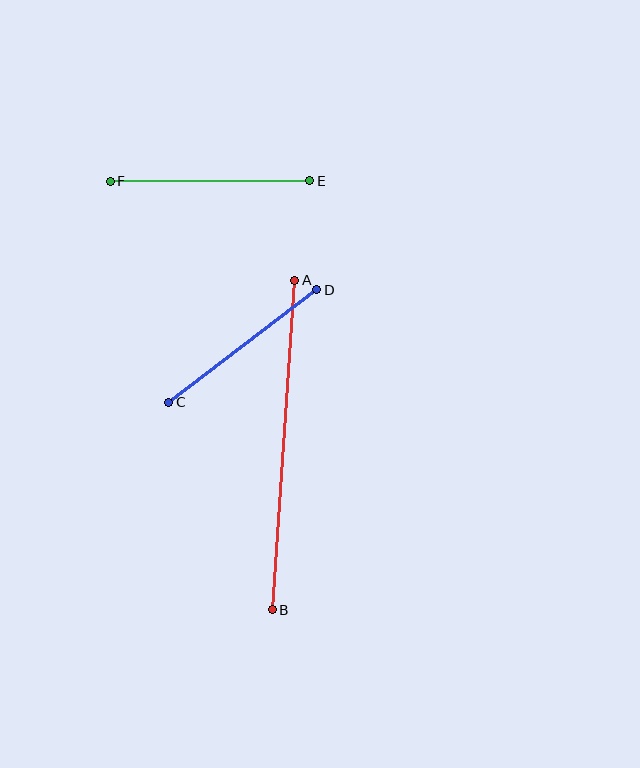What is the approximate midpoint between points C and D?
The midpoint is at approximately (243, 346) pixels.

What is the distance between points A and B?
The distance is approximately 330 pixels.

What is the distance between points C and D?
The distance is approximately 186 pixels.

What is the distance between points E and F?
The distance is approximately 200 pixels.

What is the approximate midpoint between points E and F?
The midpoint is at approximately (210, 181) pixels.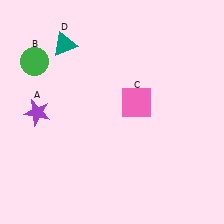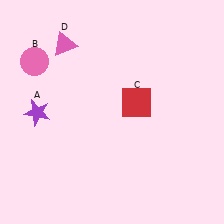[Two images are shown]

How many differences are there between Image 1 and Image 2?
There are 3 differences between the two images.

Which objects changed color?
B changed from green to pink. C changed from pink to red. D changed from teal to pink.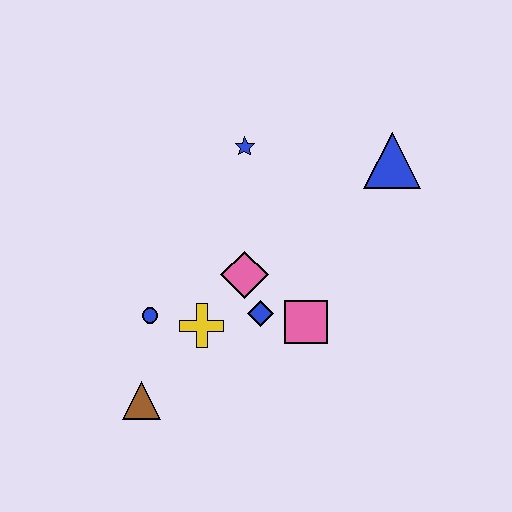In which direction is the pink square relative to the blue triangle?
The pink square is below the blue triangle.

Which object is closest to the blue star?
The pink diamond is closest to the blue star.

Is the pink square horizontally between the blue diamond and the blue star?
No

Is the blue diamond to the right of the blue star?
Yes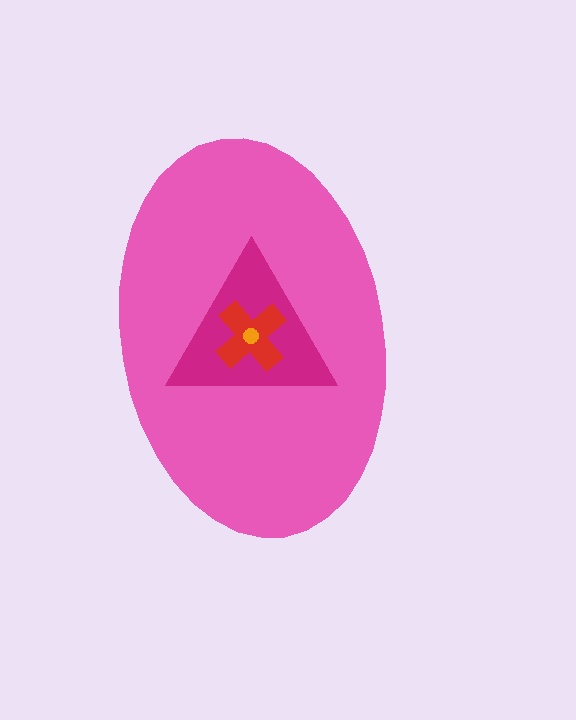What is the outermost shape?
The pink ellipse.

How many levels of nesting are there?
4.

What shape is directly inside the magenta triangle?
The red cross.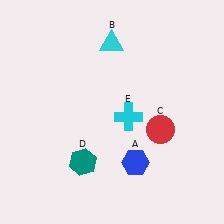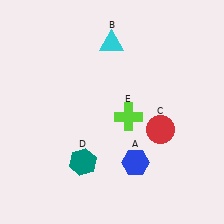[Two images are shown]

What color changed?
The cross (E) changed from cyan in Image 1 to lime in Image 2.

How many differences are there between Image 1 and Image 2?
There is 1 difference between the two images.